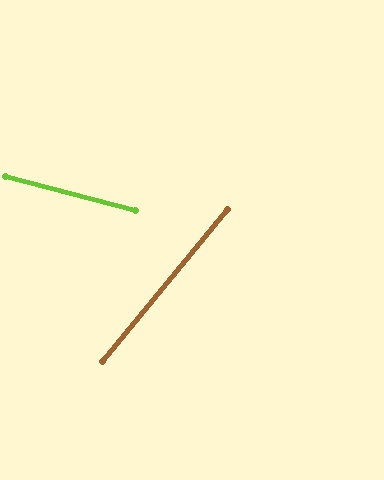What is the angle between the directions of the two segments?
Approximately 66 degrees.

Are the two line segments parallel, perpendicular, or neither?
Neither parallel nor perpendicular — they differ by about 66°.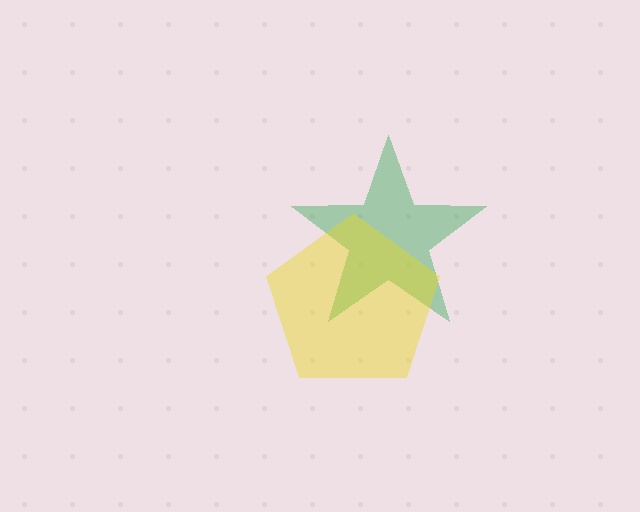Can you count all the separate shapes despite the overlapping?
Yes, there are 2 separate shapes.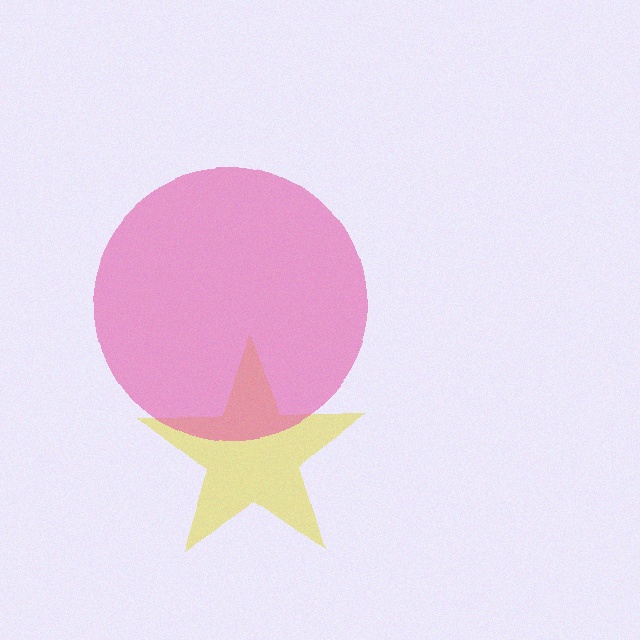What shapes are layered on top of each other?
The layered shapes are: a yellow star, a pink circle.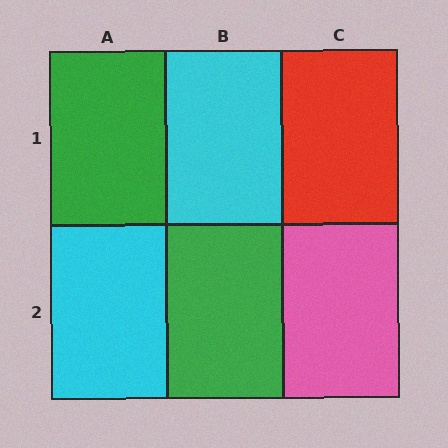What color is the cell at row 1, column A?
Green.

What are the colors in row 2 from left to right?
Cyan, green, pink.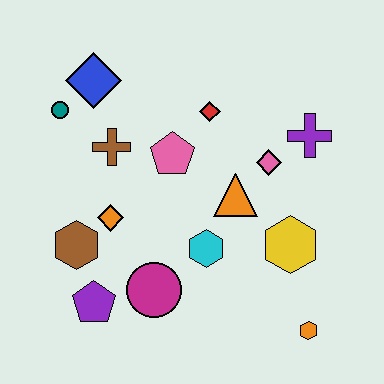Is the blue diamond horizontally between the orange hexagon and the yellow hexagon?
No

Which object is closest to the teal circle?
The blue diamond is closest to the teal circle.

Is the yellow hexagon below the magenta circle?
No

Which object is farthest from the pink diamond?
The purple pentagon is farthest from the pink diamond.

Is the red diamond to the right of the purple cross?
No